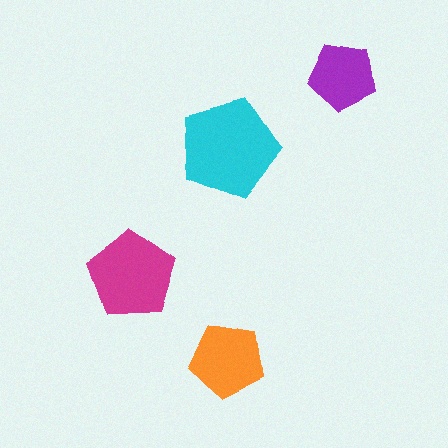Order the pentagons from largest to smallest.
the cyan one, the magenta one, the orange one, the purple one.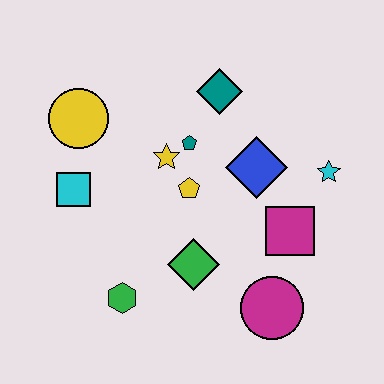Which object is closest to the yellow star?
The teal pentagon is closest to the yellow star.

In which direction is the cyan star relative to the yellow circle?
The cyan star is to the right of the yellow circle.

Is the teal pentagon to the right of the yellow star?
Yes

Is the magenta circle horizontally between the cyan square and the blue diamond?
No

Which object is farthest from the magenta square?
The yellow circle is farthest from the magenta square.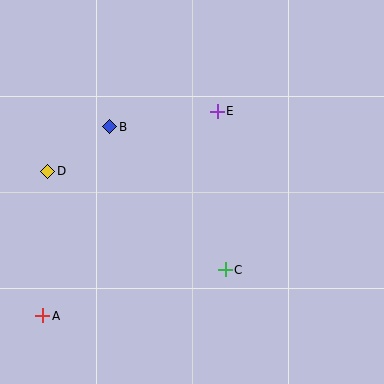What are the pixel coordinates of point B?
Point B is at (110, 127).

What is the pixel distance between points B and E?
The distance between B and E is 108 pixels.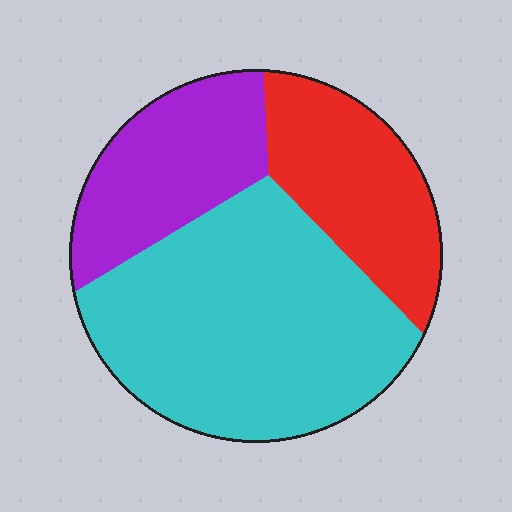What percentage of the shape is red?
Red takes up about one quarter (1/4) of the shape.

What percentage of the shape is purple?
Purple covers 23% of the shape.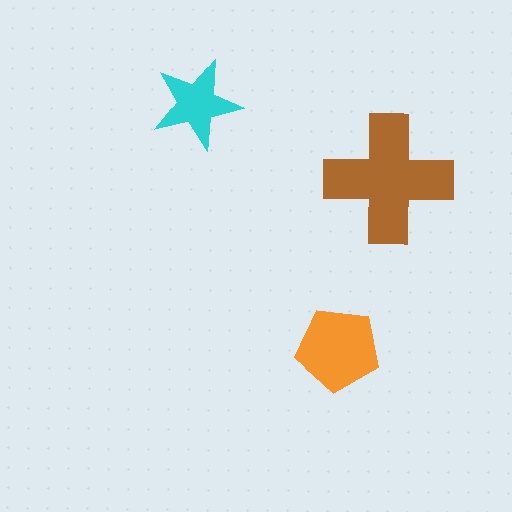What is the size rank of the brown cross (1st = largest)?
1st.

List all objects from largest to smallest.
The brown cross, the orange pentagon, the cyan star.